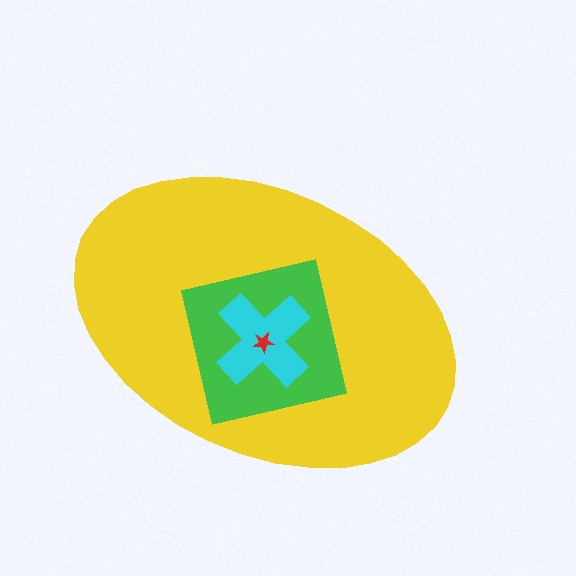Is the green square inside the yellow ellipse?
Yes.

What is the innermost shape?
The red star.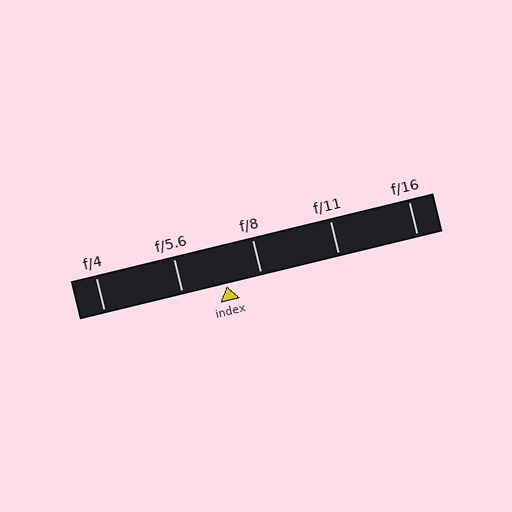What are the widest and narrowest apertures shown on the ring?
The widest aperture shown is f/4 and the narrowest is f/16.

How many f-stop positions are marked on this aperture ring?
There are 5 f-stop positions marked.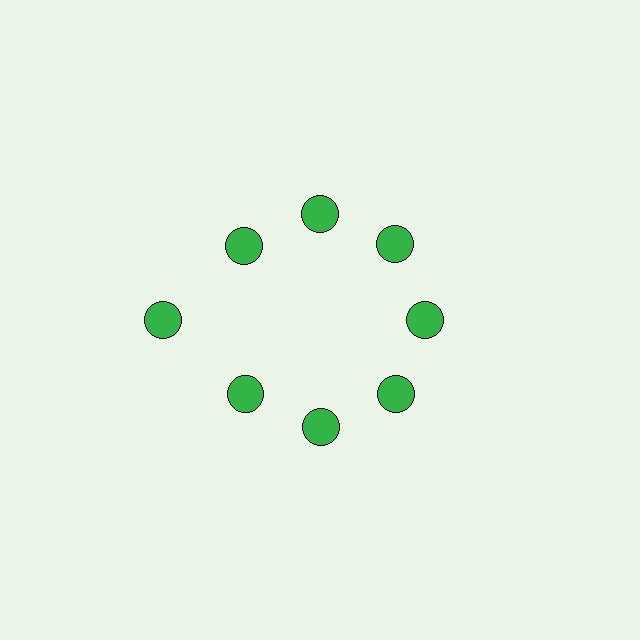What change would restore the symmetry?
The symmetry would be restored by moving it inward, back onto the ring so that all 8 circles sit at equal angles and equal distance from the center.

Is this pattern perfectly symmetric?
No. The 8 green circles are arranged in a ring, but one element near the 9 o'clock position is pushed outward from the center, breaking the 8-fold rotational symmetry.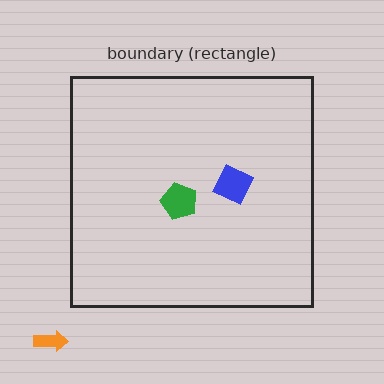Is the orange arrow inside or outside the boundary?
Outside.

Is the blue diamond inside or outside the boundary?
Inside.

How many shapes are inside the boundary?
2 inside, 1 outside.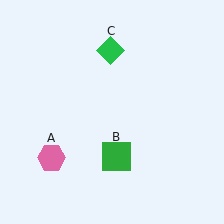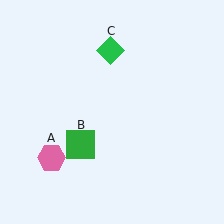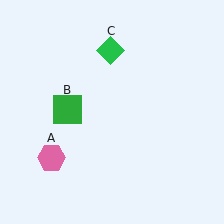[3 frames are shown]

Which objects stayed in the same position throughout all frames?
Pink hexagon (object A) and green diamond (object C) remained stationary.